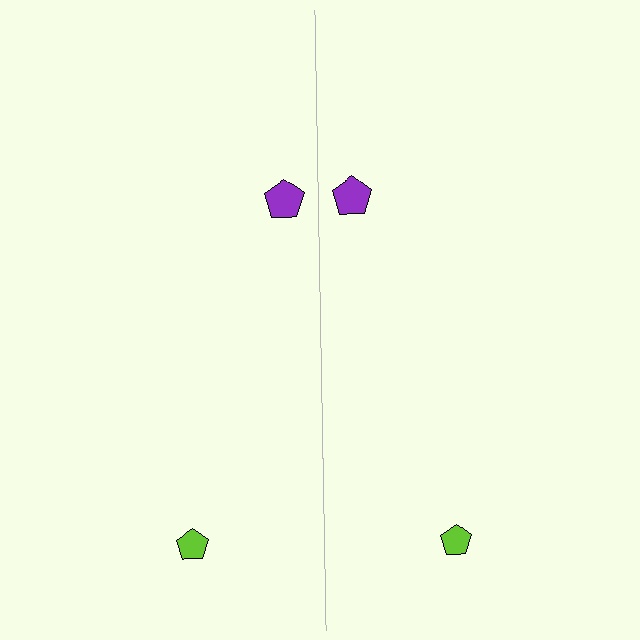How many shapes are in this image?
There are 4 shapes in this image.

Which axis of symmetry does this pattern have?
The pattern has a vertical axis of symmetry running through the center of the image.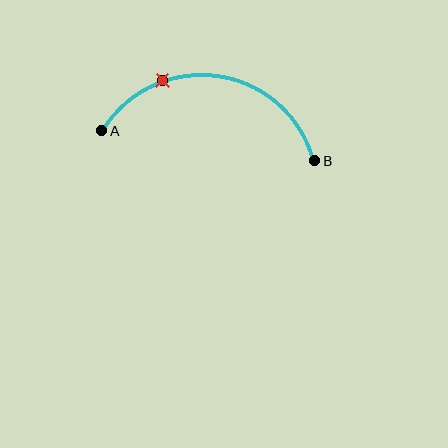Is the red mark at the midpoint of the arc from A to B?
No. The red mark lies on the arc but is closer to endpoint A. The arc midpoint would be at the point on the curve equidistant along the arc from both A and B.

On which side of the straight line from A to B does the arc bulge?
The arc bulges above the straight line connecting A and B.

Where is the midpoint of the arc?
The arc midpoint is the point on the curve farthest from the straight line joining A and B. It sits above that line.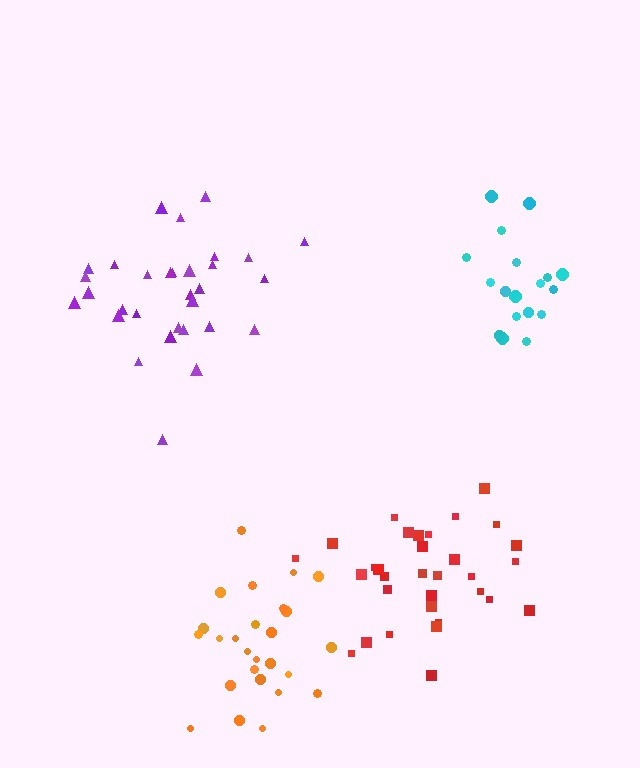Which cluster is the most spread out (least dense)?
Orange.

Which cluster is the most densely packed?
Red.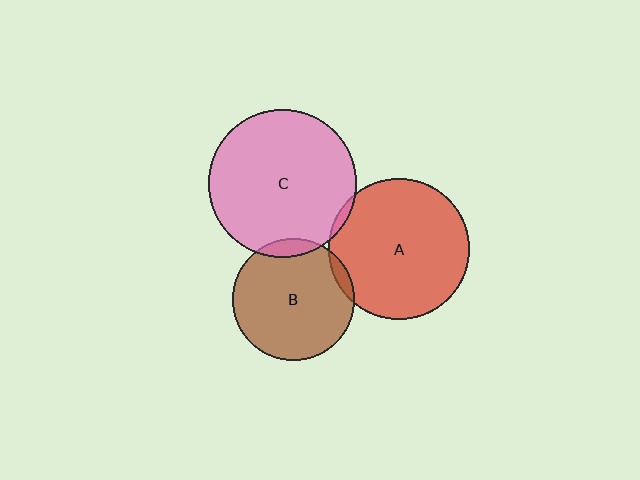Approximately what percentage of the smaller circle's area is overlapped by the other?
Approximately 5%.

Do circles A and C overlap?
Yes.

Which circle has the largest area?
Circle C (pink).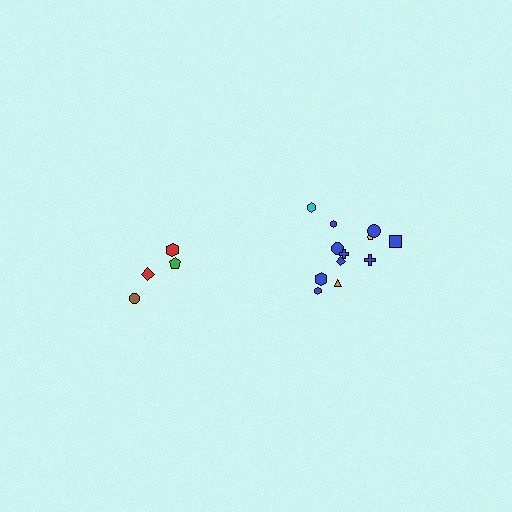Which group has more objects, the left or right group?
The right group.